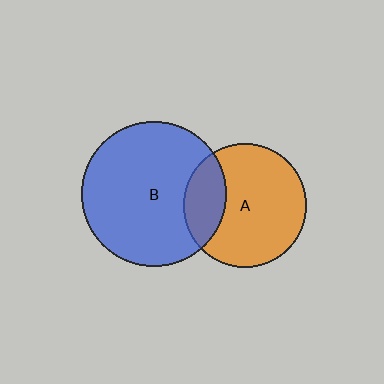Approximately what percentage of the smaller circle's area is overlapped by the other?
Approximately 25%.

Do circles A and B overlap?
Yes.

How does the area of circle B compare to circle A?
Approximately 1.4 times.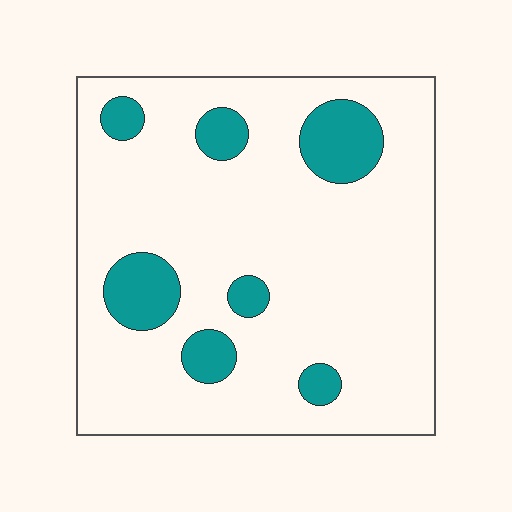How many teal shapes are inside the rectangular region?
7.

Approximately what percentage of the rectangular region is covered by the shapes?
Approximately 15%.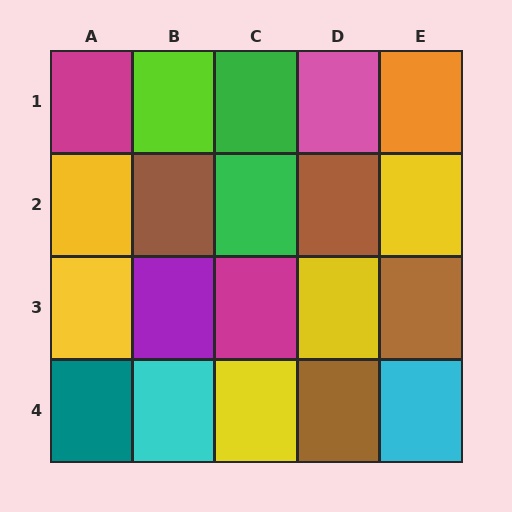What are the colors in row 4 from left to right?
Teal, cyan, yellow, brown, cyan.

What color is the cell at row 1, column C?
Green.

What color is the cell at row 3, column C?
Magenta.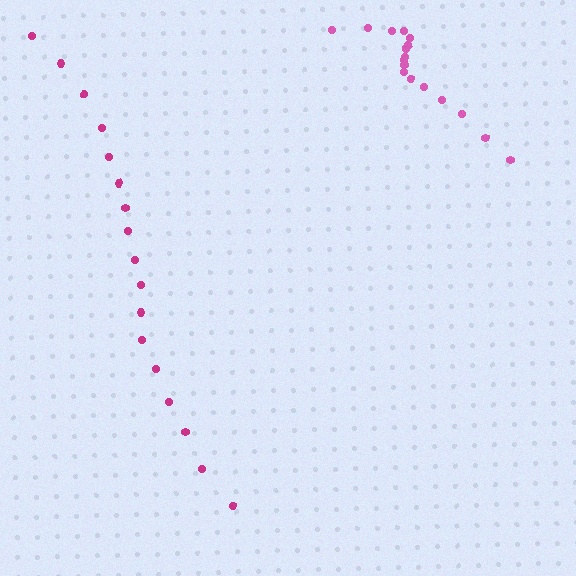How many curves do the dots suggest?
There are 2 distinct paths.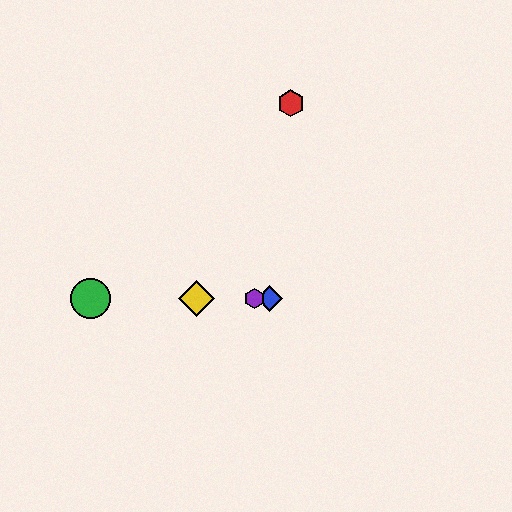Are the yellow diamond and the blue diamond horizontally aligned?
Yes, both are at y≈299.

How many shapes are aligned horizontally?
4 shapes (the blue diamond, the green circle, the yellow diamond, the purple hexagon) are aligned horizontally.